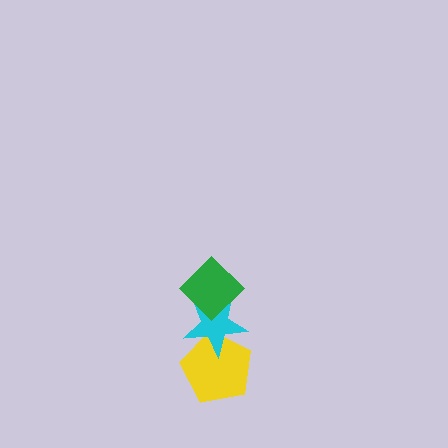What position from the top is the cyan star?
The cyan star is 2nd from the top.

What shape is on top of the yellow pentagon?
The cyan star is on top of the yellow pentagon.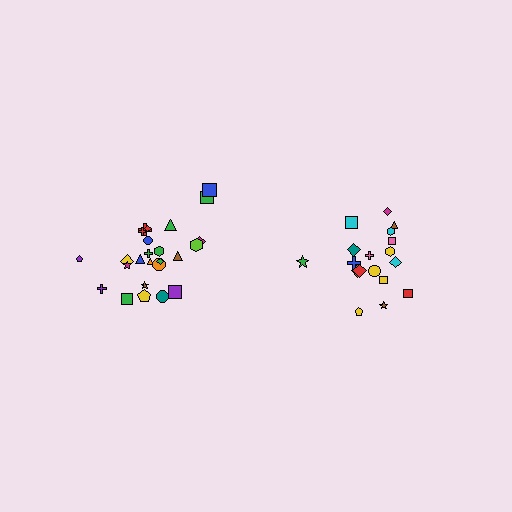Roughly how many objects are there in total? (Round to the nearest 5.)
Roughly 45 objects in total.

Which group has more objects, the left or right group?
The left group.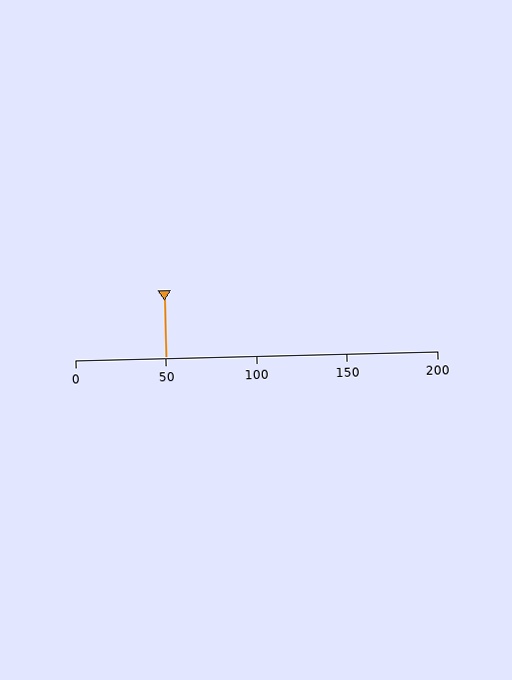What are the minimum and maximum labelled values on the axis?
The axis runs from 0 to 200.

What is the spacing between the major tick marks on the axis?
The major ticks are spaced 50 apart.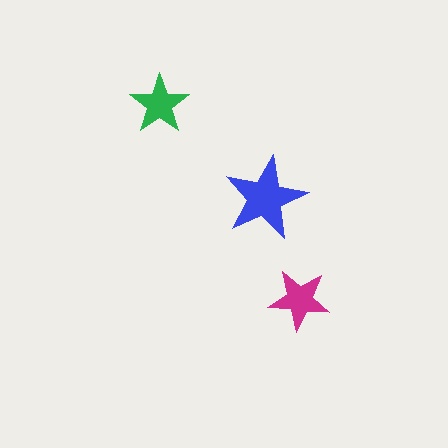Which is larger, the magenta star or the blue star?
The blue one.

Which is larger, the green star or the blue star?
The blue one.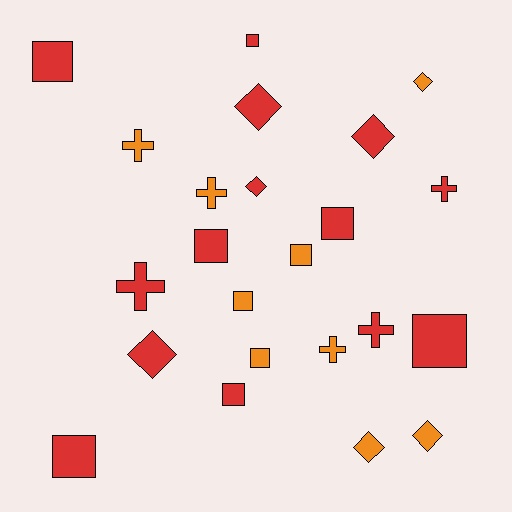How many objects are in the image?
There are 23 objects.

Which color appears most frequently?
Red, with 14 objects.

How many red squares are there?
There are 7 red squares.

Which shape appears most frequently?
Square, with 10 objects.